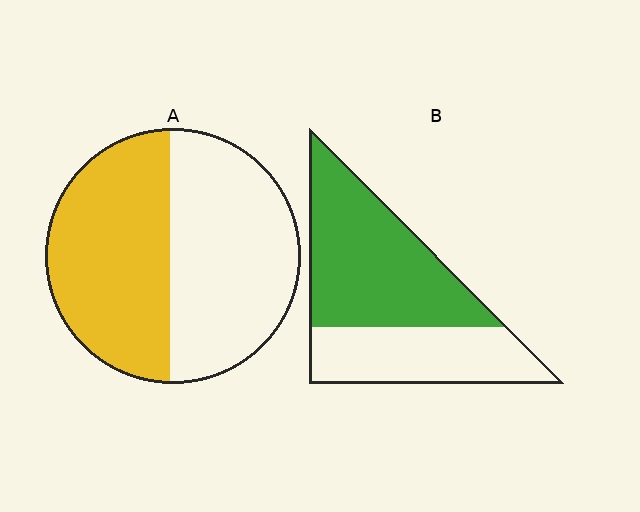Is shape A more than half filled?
Roughly half.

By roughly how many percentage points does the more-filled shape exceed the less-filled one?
By roughly 10 percentage points (B over A).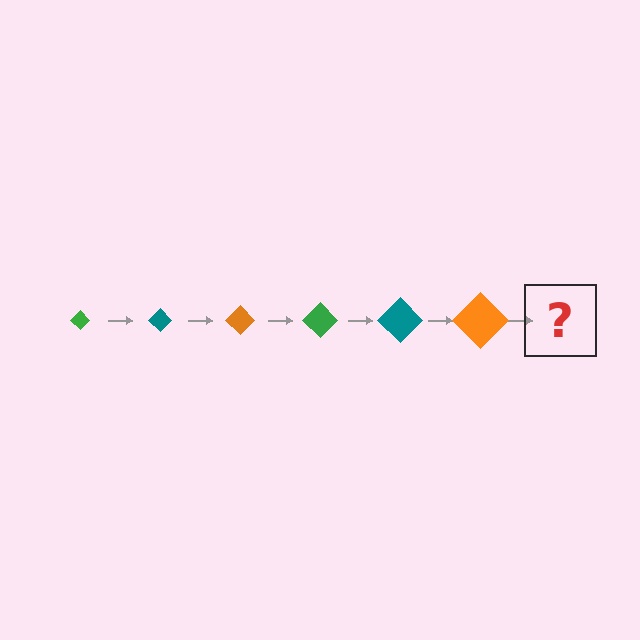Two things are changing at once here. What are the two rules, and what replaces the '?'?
The two rules are that the diamond grows larger each step and the color cycles through green, teal, and orange. The '?' should be a green diamond, larger than the previous one.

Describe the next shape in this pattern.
It should be a green diamond, larger than the previous one.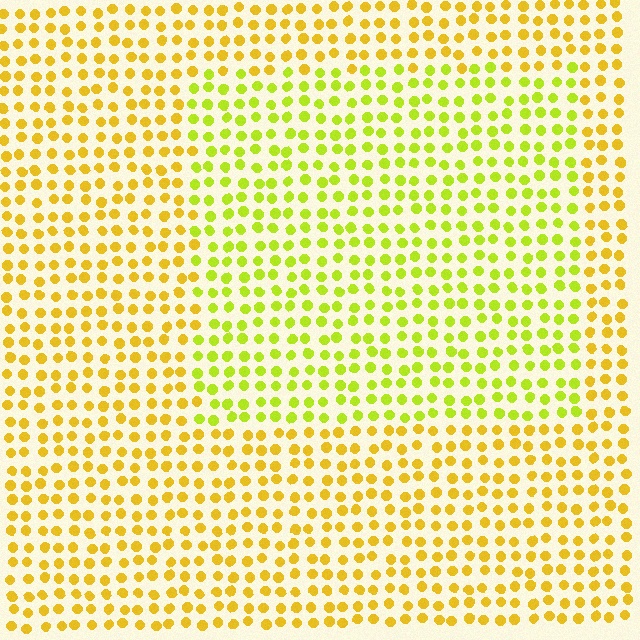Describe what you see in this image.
The image is filled with small yellow elements in a uniform arrangement. A rectangle-shaped region is visible where the elements are tinted to a slightly different hue, forming a subtle color boundary.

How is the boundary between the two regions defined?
The boundary is defined purely by a slight shift in hue (about 29 degrees). Spacing, size, and orientation are identical on both sides.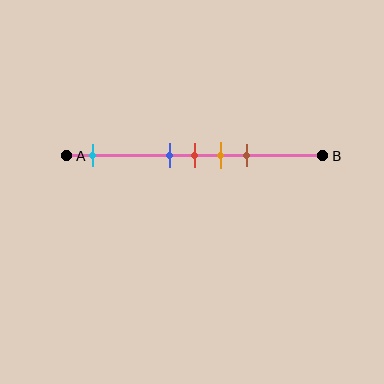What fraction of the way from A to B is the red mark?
The red mark is approximately 50% (0.5) of the way from A to B.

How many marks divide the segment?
There are 5 marks dividing the segment.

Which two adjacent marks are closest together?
The blue and red marks are the closest adjacent pair.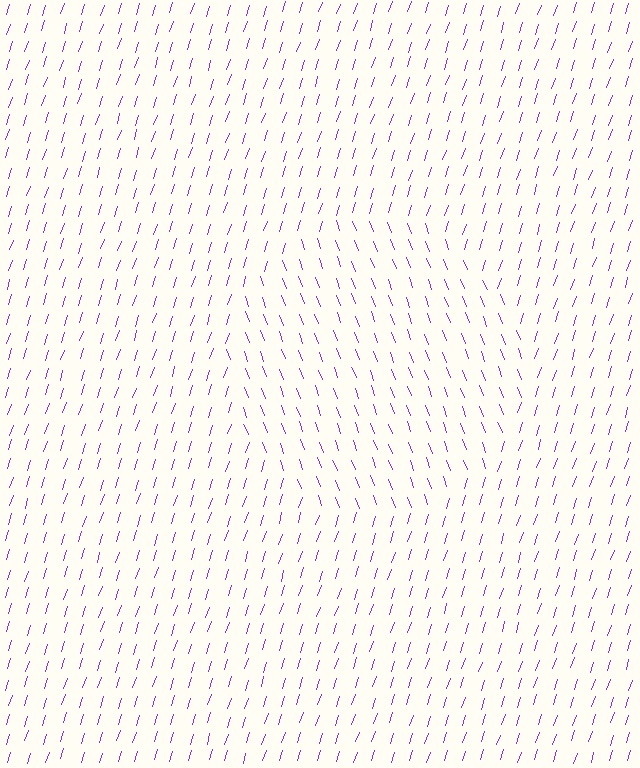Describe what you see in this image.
The image is filled with small purple line segments. A circle region in the image has lines oriented differently from the surrounding lines, creating a visible texture boundary.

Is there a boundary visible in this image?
Yes, there is a texture boundary formed by a change in line orientation.